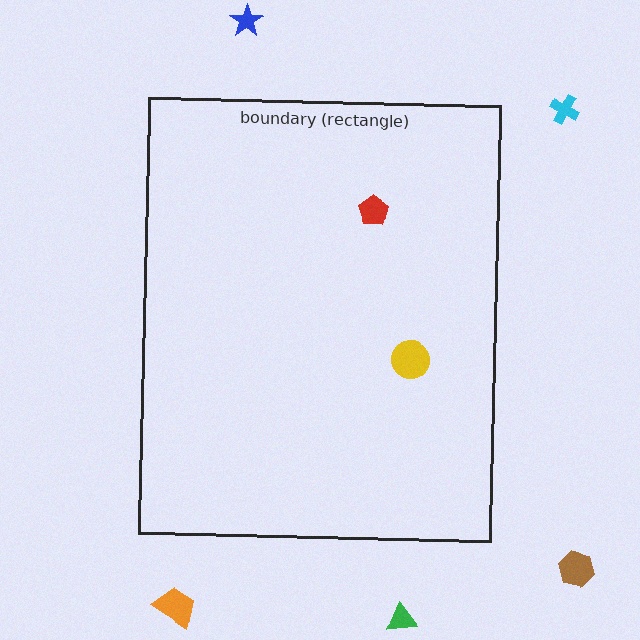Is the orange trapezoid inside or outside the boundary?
Outside.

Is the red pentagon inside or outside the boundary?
Inside.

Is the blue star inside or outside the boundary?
Outside.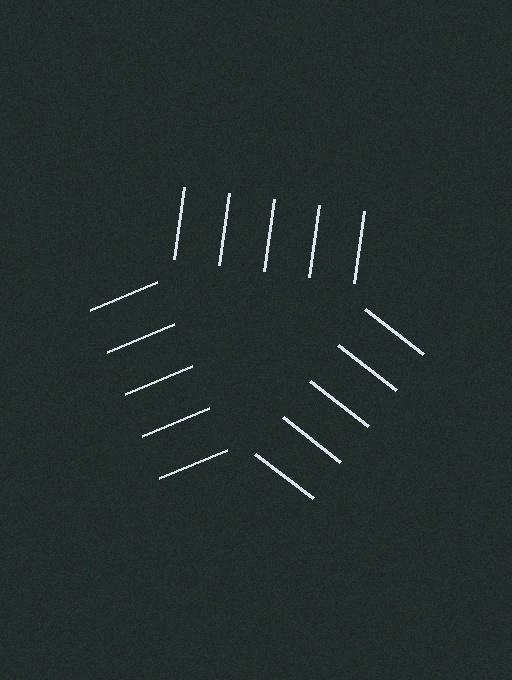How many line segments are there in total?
15 — 5 along each of the 3 edges.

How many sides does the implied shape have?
3 sides — the line-ends trace a triangle.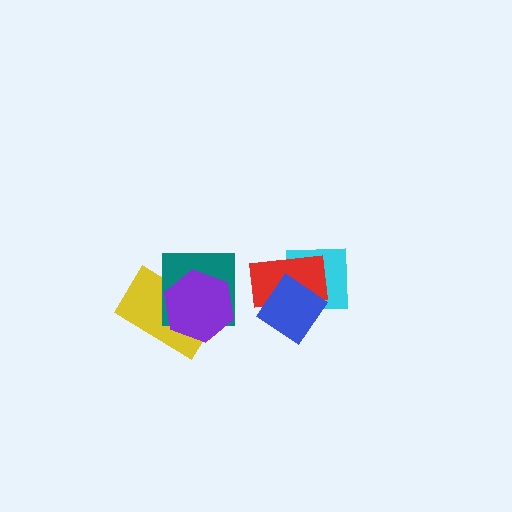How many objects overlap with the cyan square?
2 objects overlap with the cyan square.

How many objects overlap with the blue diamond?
2 objects overlap with the blue diamond.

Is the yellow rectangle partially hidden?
Yes, it is partially covered by another shape.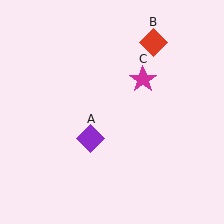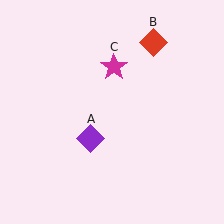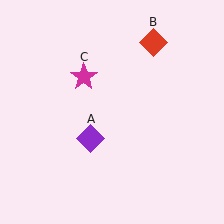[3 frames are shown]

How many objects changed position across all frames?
1 object changed position: magenta star (object C).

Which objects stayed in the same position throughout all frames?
Purple diamond (object A) and red diamond (object B) remained stationary.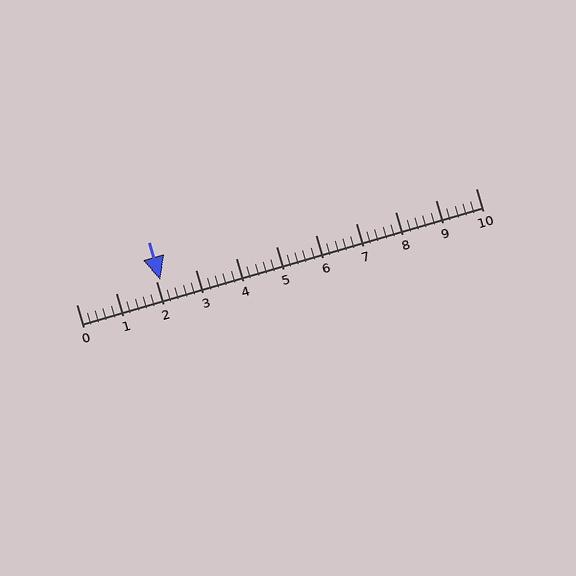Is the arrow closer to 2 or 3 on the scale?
The arrow is closer to 2.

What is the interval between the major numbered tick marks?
The major tick marks are spaced 1 units apart.